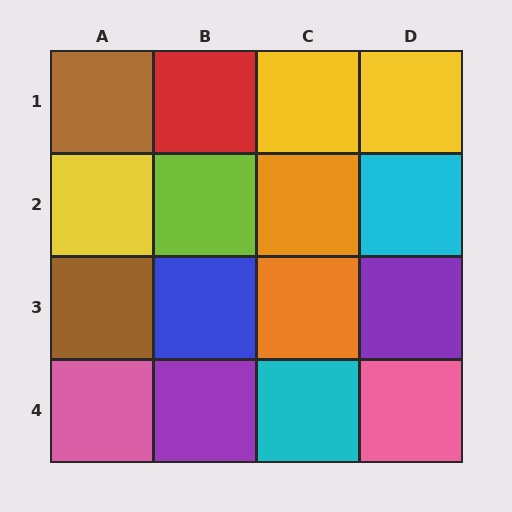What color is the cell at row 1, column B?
Red.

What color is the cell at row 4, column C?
Cyan.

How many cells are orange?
2 cells are orange.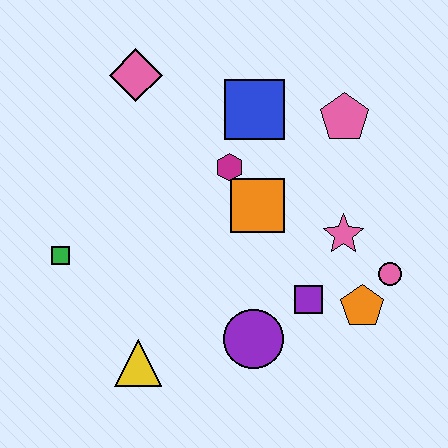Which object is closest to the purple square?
The orange pentagon is closest to the purple square.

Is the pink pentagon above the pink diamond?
No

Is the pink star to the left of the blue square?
No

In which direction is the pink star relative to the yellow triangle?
The pink star is to the right of the yellow triangle.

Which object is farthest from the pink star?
The green square is farthest from the pink star.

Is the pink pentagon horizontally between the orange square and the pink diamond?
No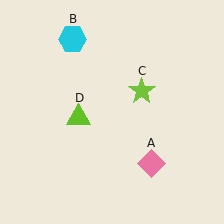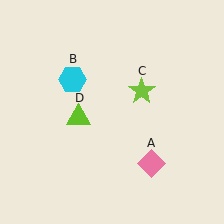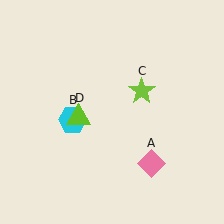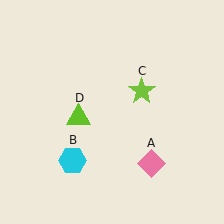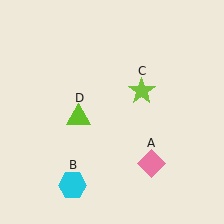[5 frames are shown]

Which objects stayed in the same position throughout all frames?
Pink diamond (object A) and lime star (object C) and lime triangle (object D) remained stationary.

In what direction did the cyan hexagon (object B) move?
The cyan hexagon (object B) moved down.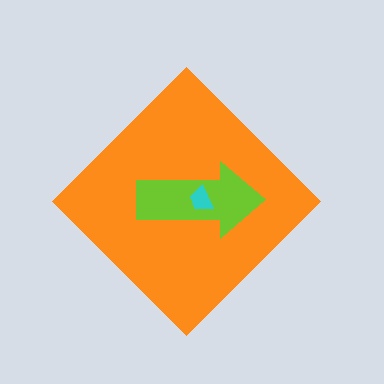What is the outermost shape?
The orange diamond.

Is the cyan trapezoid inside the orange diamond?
Yes.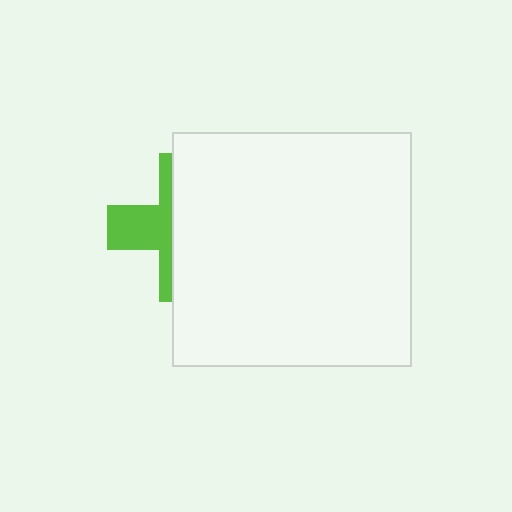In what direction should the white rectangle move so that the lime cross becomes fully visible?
The white rectangle should move right. That is the shortest direction to clear the overlap and leave the lime cross fully visible.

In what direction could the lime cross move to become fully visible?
The lime cross could move left. That would shift it out from behind the white rectangle entirely.